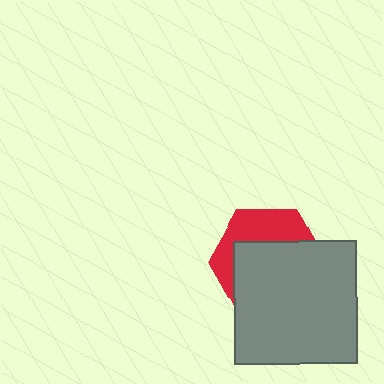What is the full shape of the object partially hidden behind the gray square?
The partially hidden object is a red hexagon.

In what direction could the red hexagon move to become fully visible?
The red hexagon could move up. That would shift it out from behind the gray square entirely.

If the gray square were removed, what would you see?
You would see the complete red hexagon.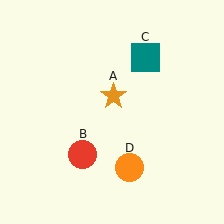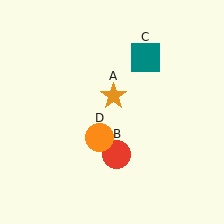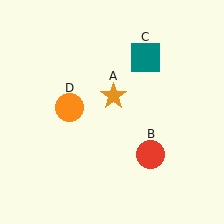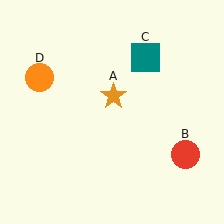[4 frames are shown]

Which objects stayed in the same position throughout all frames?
Orange star (object A) and teal square (object C) remained stationary.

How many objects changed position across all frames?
2 objects changed position: red circle (object B), orange circle (object D).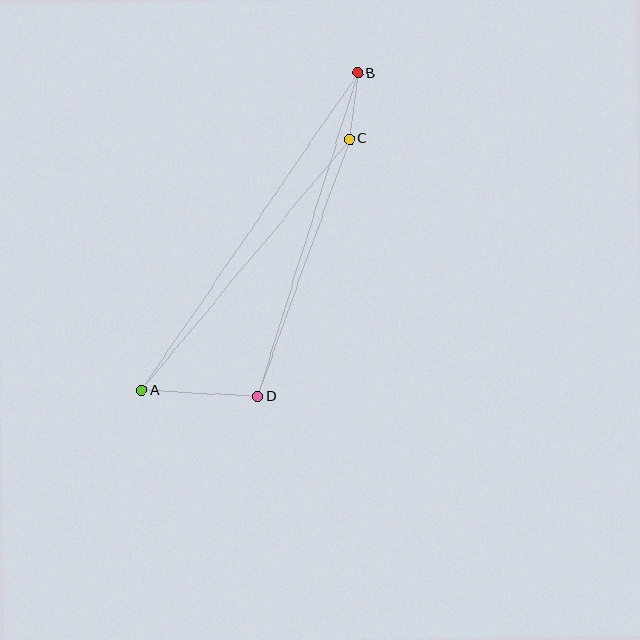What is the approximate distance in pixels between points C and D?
The distance between C and D is approximately 273 pixels.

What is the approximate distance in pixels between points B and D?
The distance between B and D is approximately 338 pixels.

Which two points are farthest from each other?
Points A and B are farthest from each other.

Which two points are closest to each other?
Points B and C are closest to each other.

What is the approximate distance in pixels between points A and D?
The distance between A and D is approximately 116 pixels.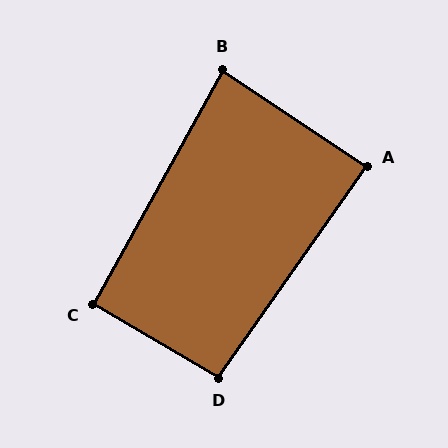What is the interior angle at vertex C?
Approximately 91 degrees (approximately right).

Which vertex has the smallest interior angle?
B, at approximately 85 degrees.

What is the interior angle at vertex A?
Approximately 89 degrees (approximately right).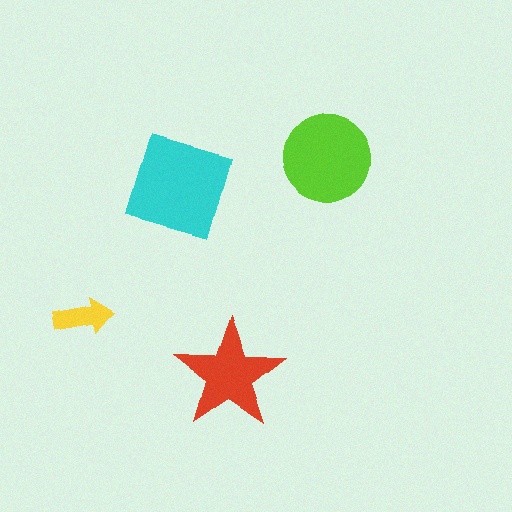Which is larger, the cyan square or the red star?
The cyan square.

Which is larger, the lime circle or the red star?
The lime circle.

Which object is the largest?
The cyan square.